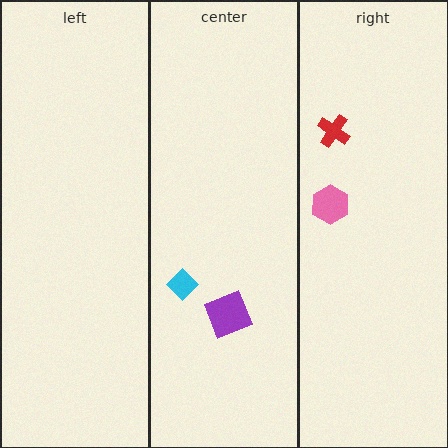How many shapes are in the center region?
2.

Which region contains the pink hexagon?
The right region.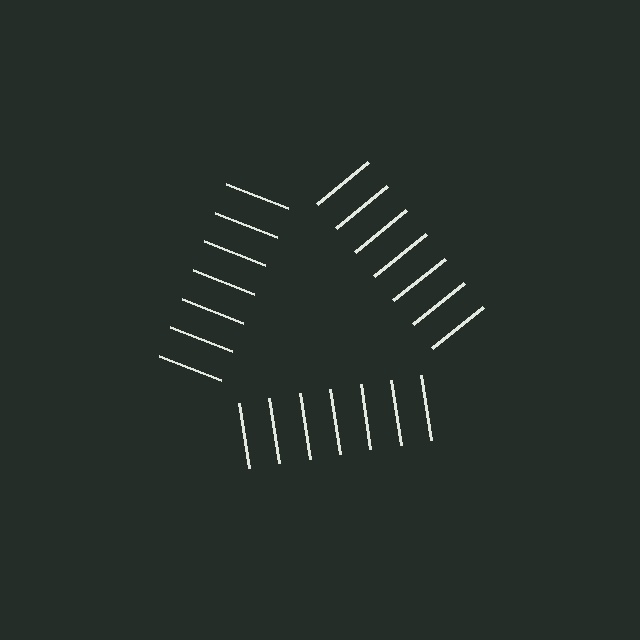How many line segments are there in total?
21 — 7 along each of the 3 edges.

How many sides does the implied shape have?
3 sides — the line-ends trace a triangle.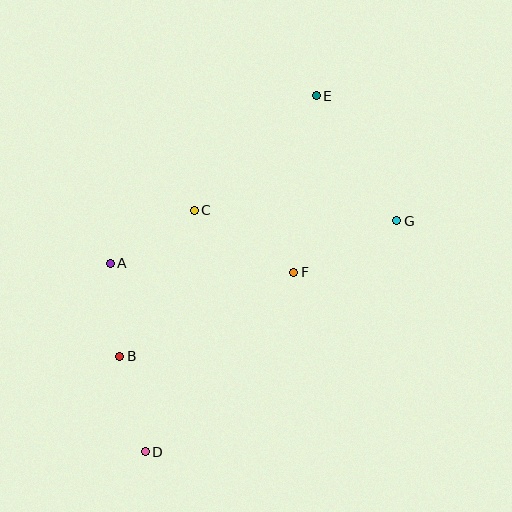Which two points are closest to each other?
Points A and B are closest to each other.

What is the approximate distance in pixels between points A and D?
The distance between A and D is approximately 192 pixels.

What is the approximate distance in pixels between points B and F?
The distance between B and F is approximately 193 pixels.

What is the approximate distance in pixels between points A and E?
The distance between A and E is approximately 265 pixels.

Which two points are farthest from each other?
Points D and E are farthest from each other.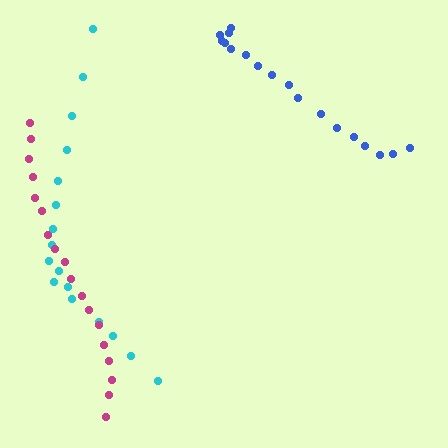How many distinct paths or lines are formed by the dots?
There are 3 distinct paths.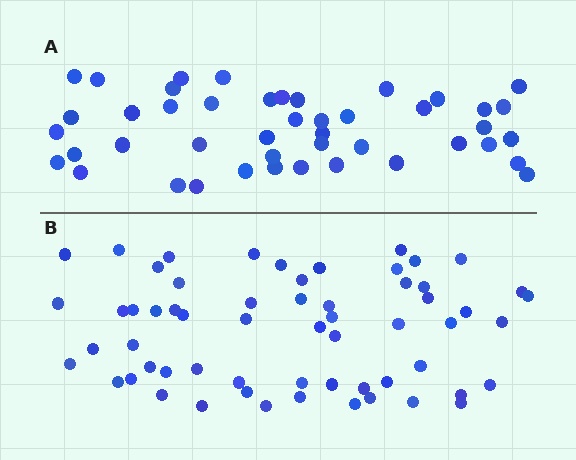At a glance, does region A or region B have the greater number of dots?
Region B (the bottom region) has more dots.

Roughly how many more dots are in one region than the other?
Region B has approximately 15 more dots than region A.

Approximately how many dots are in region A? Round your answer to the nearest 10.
About 40 dots. (The exact count is 45, which rounds to 40.)